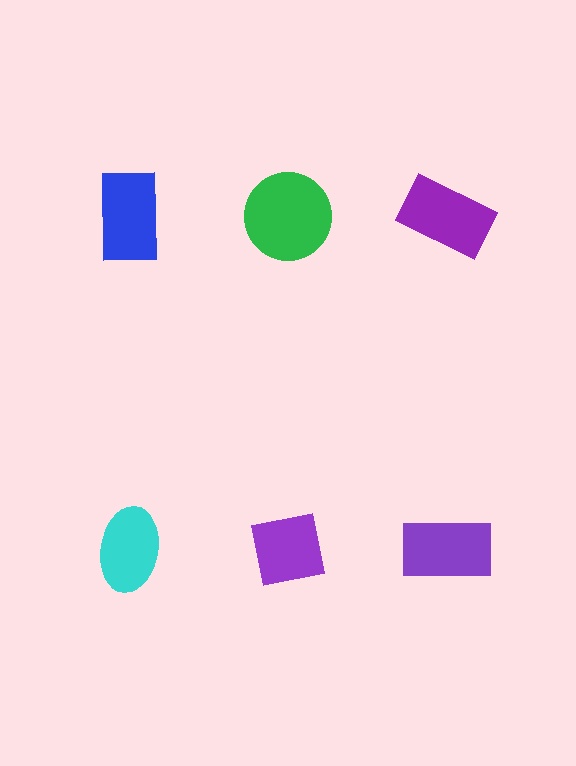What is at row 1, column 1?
A blue rectangle.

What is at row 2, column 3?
A purple rectangle.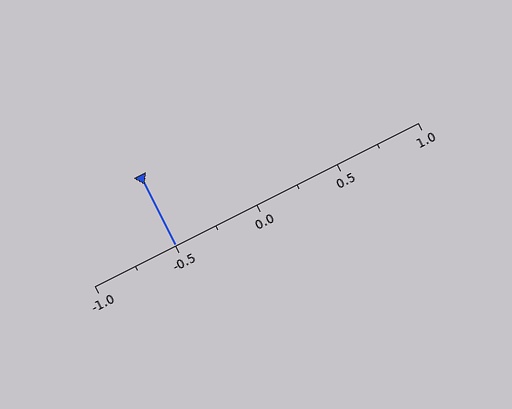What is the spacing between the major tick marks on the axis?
The major ticks are spaced 0.5 apart.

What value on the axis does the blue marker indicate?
The marker indicates approximately -0.5.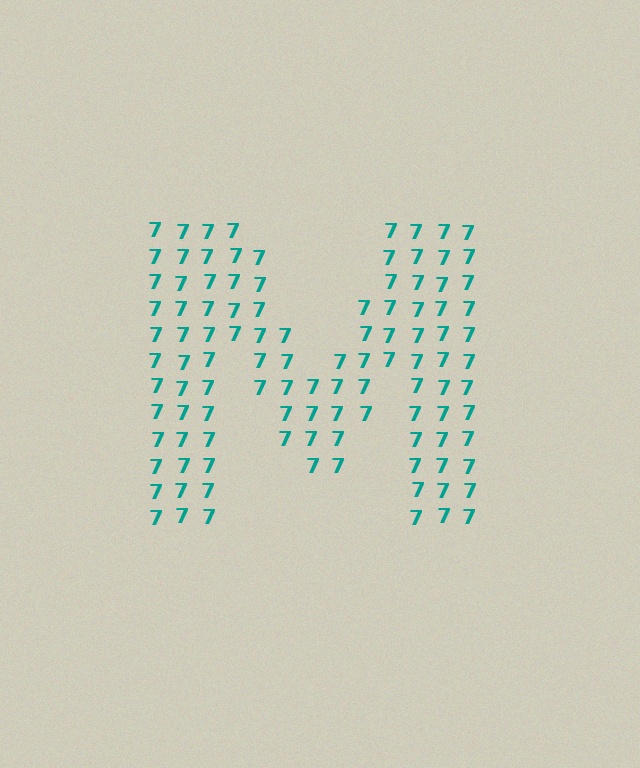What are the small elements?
The small elements are digit 7's.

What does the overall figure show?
The overall figure shows the letter M.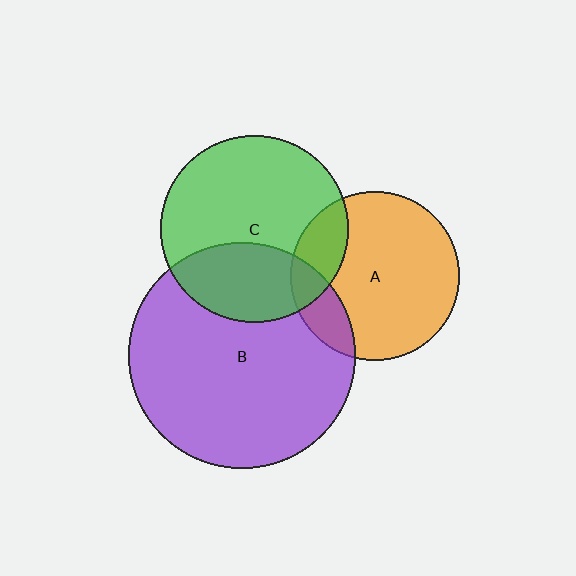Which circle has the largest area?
Circle B (purple).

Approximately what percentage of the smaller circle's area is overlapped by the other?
Approximately 20%.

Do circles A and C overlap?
Yes.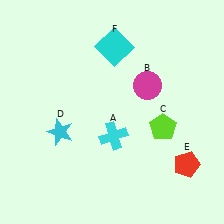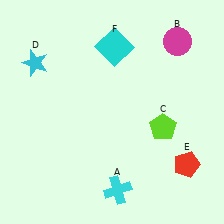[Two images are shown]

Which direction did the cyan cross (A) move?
The cyan cross (A) moved down.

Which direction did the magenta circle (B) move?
The magenta circle (B) moved up.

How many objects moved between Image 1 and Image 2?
3 objects moved between the two images.